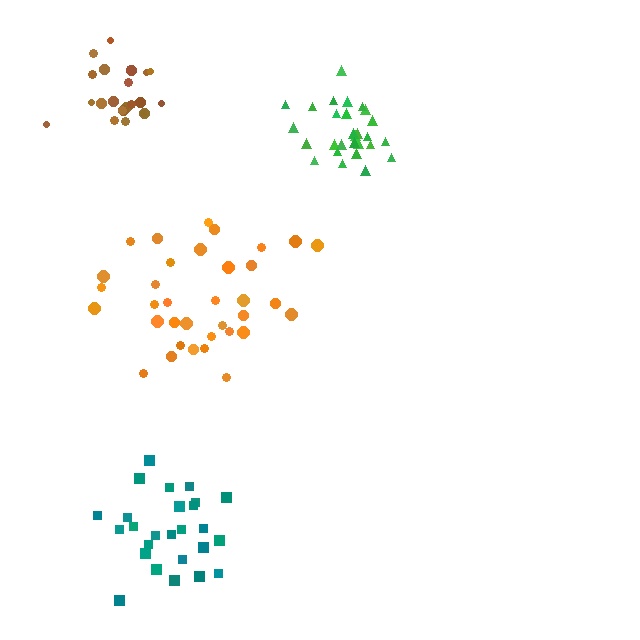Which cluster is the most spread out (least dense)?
Orange.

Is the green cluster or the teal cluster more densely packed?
Green.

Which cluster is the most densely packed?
Green.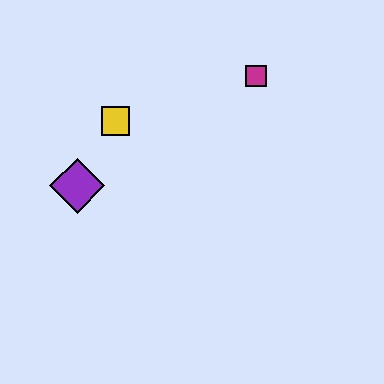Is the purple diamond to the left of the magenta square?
Yes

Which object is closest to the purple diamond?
The yellow square is closest to the purple diamond.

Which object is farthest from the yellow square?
The magenta square is farthest from the yellow square.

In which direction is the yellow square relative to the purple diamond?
The yellow square is above the purple diamond.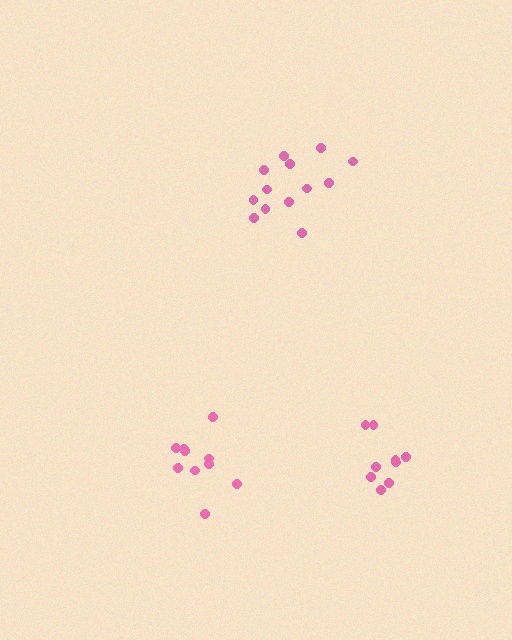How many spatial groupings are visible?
There are 3 spatial groupings.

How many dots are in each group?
Group 1: 9 dots, Group 2: 10 dots, Group 3: 13 dots (32 total).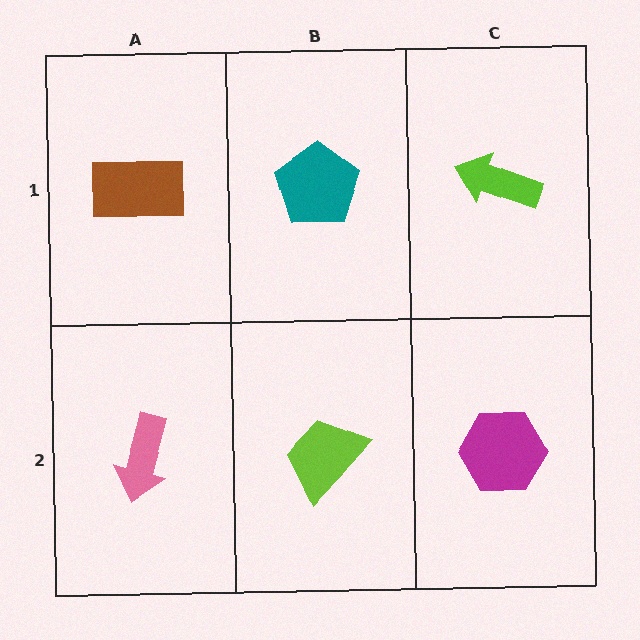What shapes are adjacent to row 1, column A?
A pink arrow (row 2, column A), a teal pentagon (row 1, column B).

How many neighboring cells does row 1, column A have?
2.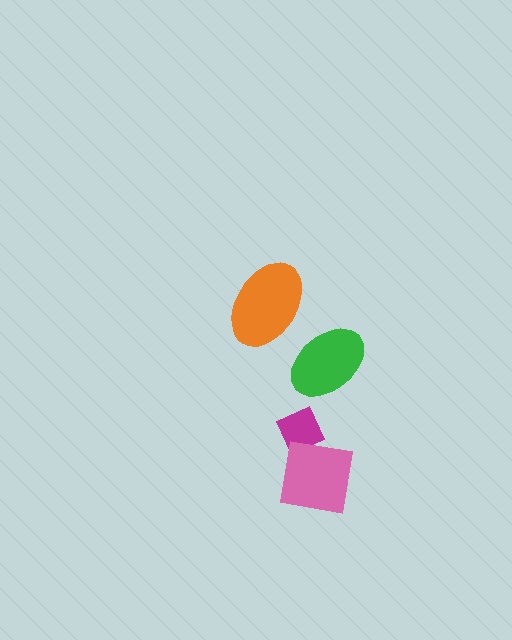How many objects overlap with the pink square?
1 object overlaps with the pink square.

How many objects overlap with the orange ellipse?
0 objects overlap with the orange ellipse.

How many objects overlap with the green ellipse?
0 objects overlap with the green ellipse.